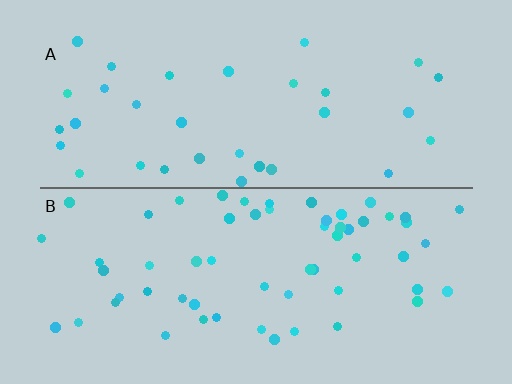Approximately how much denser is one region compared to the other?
Approximately 1.8× — region B over region A.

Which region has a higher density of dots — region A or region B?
B (the bottom).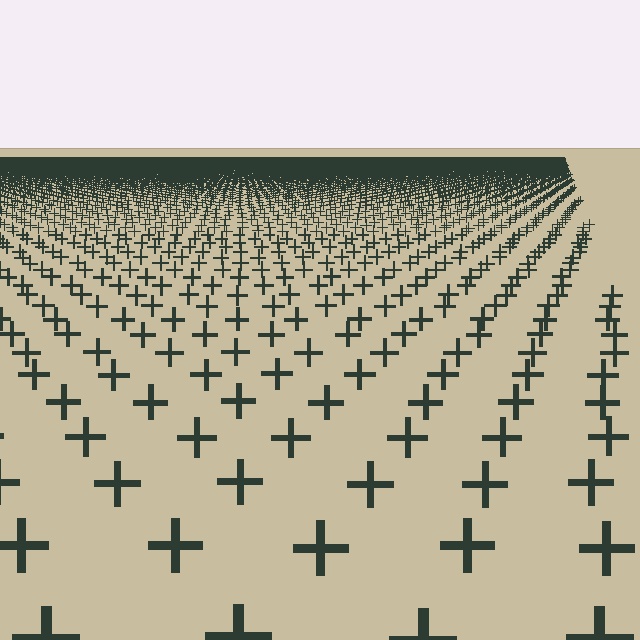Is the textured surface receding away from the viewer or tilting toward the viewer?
The surface is receding away from the viewer. Texture elements get smaller and denser toward the top.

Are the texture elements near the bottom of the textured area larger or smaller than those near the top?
Larger. Near the bottom, elements are closer to the viewer and appear at a bigger on-screen size.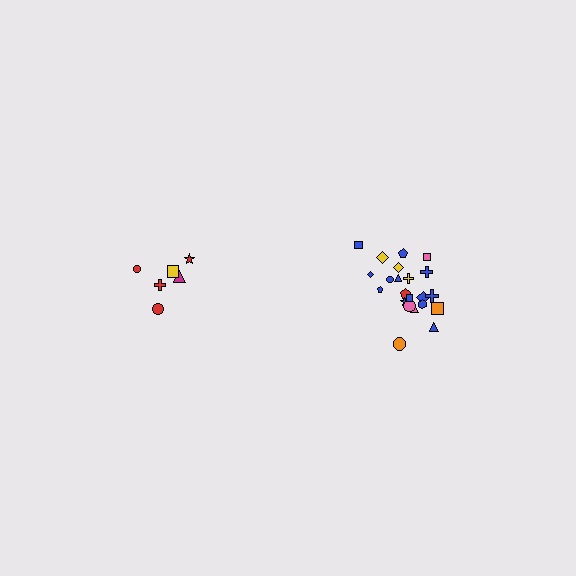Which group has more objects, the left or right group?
The right group.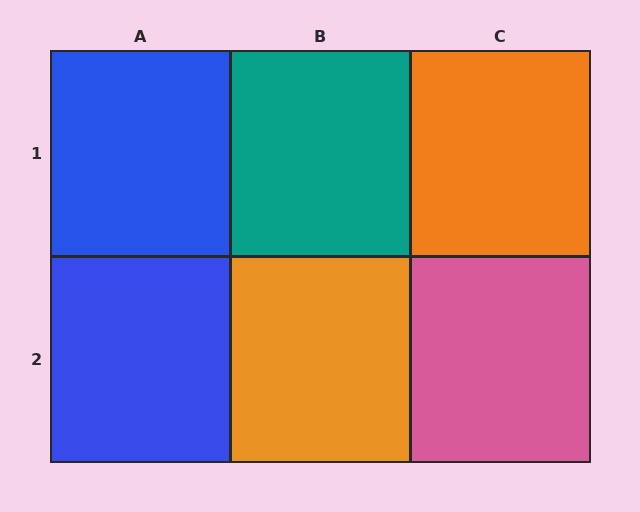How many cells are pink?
1 cell is pink.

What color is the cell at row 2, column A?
Blue.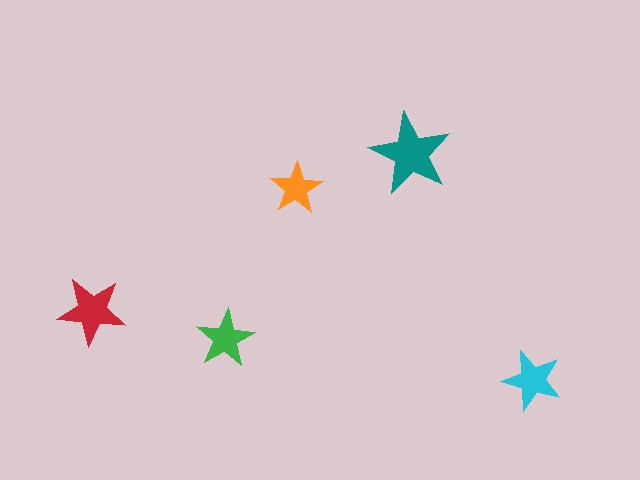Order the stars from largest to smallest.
the teal one, the red one, the cyan one, the green one, the orange one.